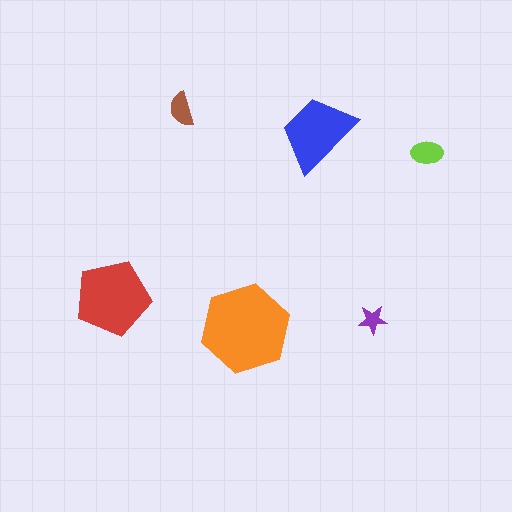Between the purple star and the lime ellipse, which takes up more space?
The lime ellipse.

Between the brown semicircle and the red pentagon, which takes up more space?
The red pentagon.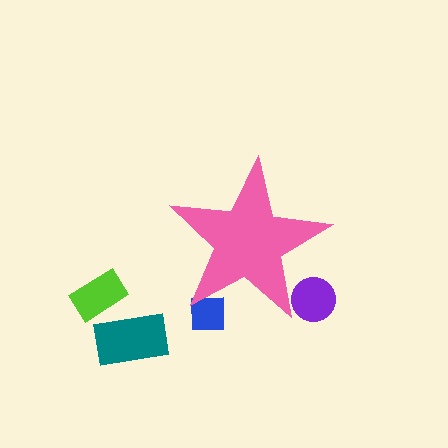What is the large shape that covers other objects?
A pink star.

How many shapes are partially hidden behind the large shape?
2 shapes are partially hidden.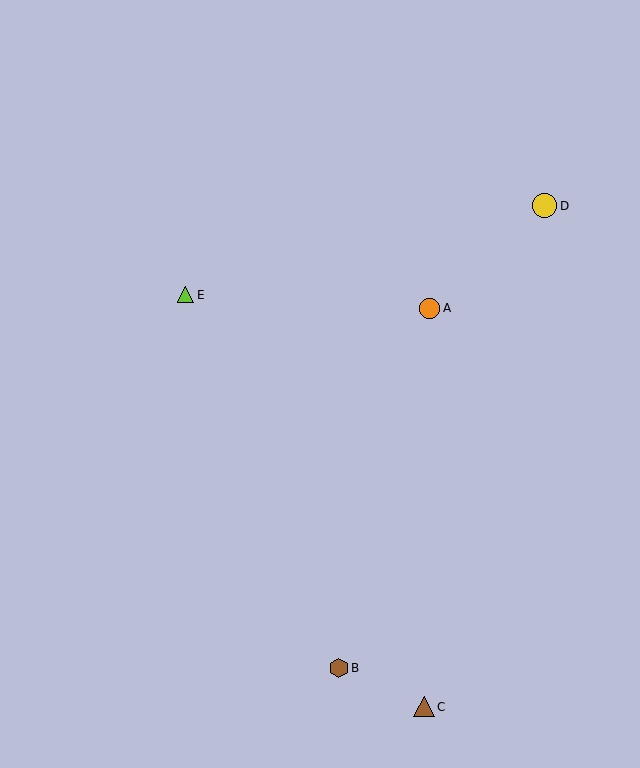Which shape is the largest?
The yellow circle (labeled D) is the largest.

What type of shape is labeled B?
Shape B is a brown hexagon.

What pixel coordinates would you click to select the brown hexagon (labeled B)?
Click at (339, 668) to select the brown hexagon B.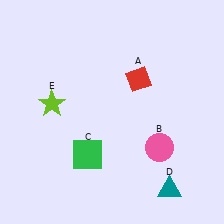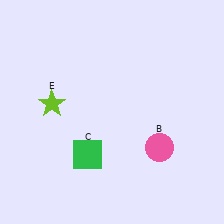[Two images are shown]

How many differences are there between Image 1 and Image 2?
There are 2 differences between the two images.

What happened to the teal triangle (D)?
The teal triangle (D) was removed in Image 2. It was in the bottom-right area of Image 1.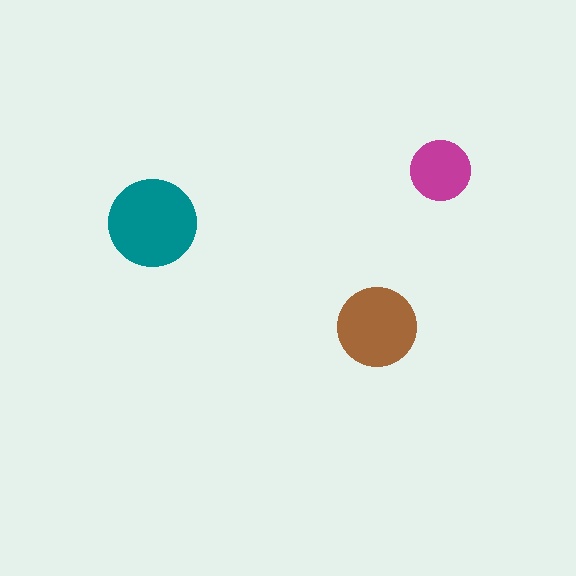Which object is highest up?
The magenta circle is topmost.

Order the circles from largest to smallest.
the teal one, the brown one, the magenta one.